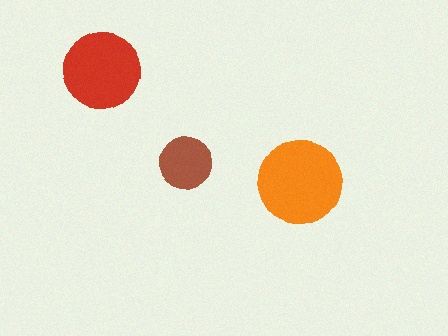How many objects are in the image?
There are 3 objects in the image.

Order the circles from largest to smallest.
the orange one, the red one, the brown one.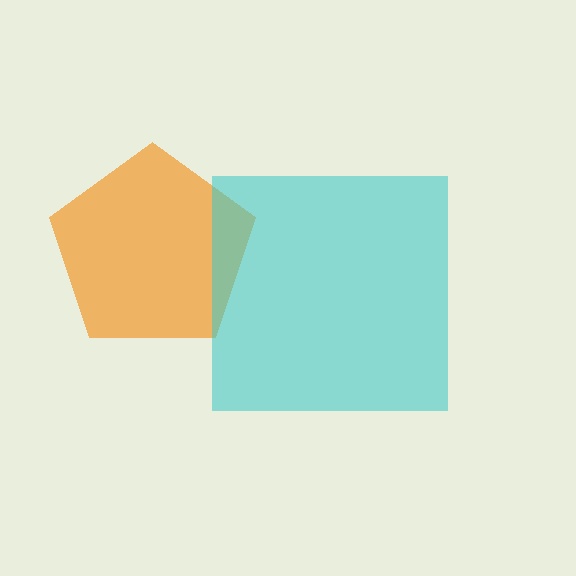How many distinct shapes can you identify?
There are 2 distinct shapes: an orange pentagon, a cyan square.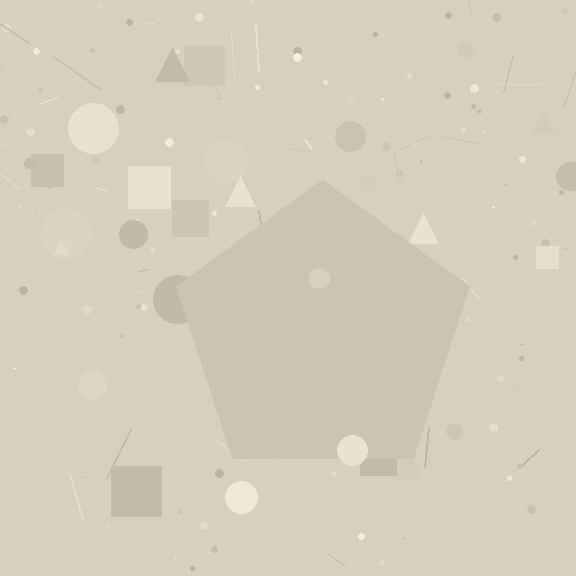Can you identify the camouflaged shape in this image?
The camouflaged shape is a pentagon.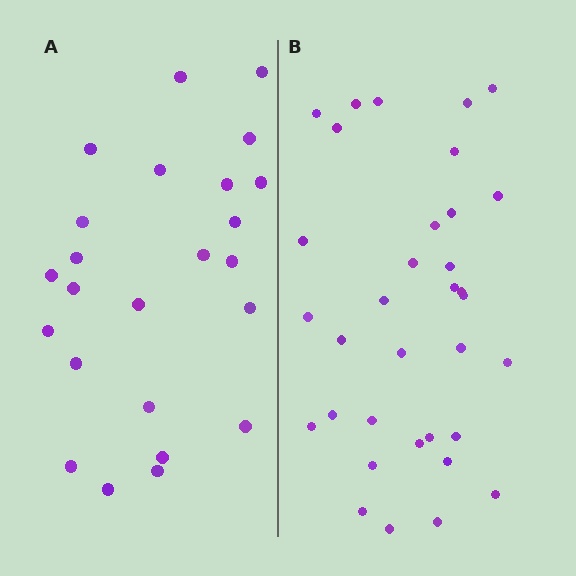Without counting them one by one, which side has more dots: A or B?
Region B (the right region) has more dots.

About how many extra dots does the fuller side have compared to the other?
Region B has roughly 10 or so more dots than region A.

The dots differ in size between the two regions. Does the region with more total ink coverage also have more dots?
No. Region A has more total ink coverage because its dots are larger, but region B actually contains more individual dots. Total area can be misleading — the number of items is what matters here.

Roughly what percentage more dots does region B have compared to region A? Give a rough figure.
About 40% more.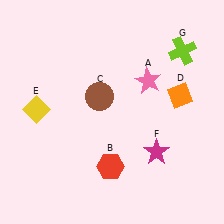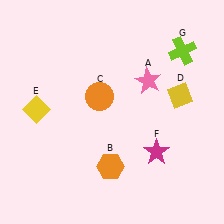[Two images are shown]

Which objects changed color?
B changed from red to orange. C changed from brown to orange. D changed from orange to yellow.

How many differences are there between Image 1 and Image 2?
There are 3 differences between the two images.